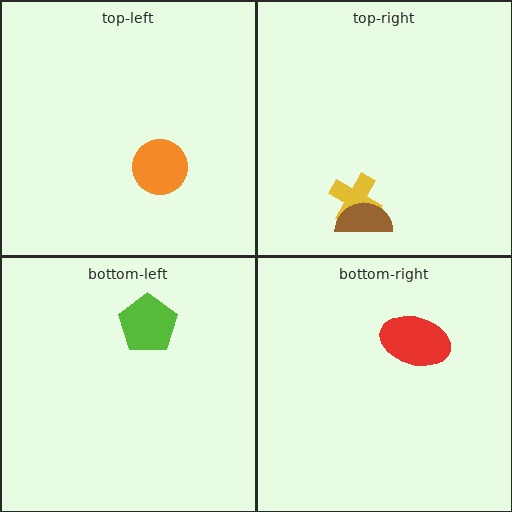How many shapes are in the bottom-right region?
1.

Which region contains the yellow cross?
The top-right region.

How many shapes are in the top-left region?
1.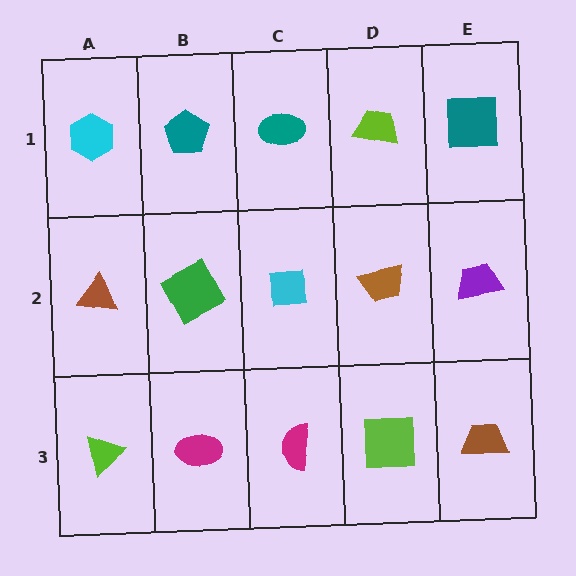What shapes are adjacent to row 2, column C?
A teal ellipse (row 1, column C), a magenta semicircle (row 3, column C), a green square (row 2, column B), a brown trapezoid (row 2, column D).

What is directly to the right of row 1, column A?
A teal pentagon.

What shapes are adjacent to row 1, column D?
A brown trapezoid (row 2, column D), a teal ellipse (row 1, column C), a teal square (row 1, column E).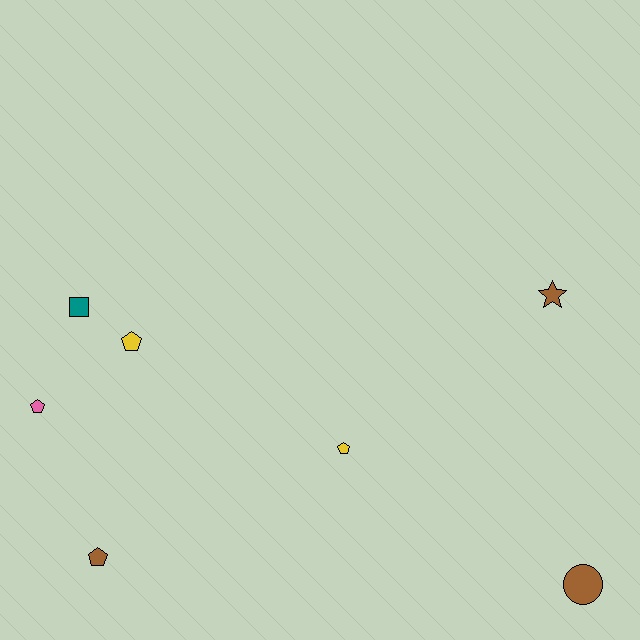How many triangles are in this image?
There are no triangles.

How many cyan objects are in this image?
There are no cyan objects.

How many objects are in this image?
There are 7 objects.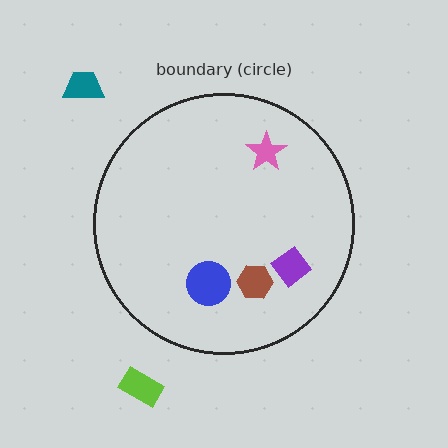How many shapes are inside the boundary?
4 inside, 2 outside.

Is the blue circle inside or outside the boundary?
Inside.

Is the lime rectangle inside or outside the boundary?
Outside.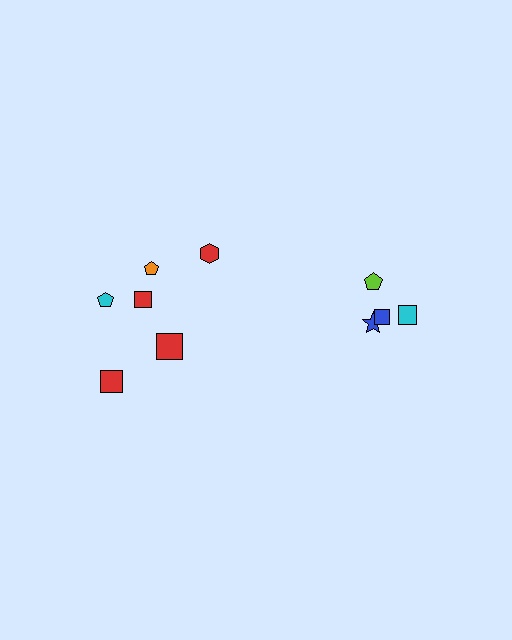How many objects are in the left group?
There are 6 objects.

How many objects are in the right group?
There are 4 objects.